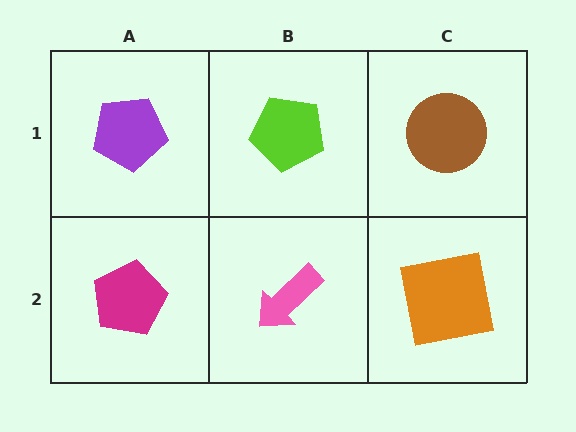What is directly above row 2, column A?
A purple pentagon.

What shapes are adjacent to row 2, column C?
A brown circle (row 1, column C), a pink arrow (row 2, column B).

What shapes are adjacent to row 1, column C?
An orange square (row 2, column C), a lime pentagon (row 1, column B).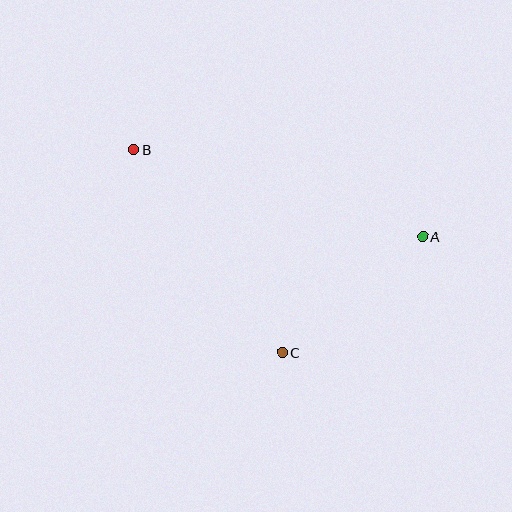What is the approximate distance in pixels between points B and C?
The distance between B and C is approximately 251 pixels.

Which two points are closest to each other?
Points A and C are closest to each other.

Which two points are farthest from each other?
Points A and B are farthest from each other.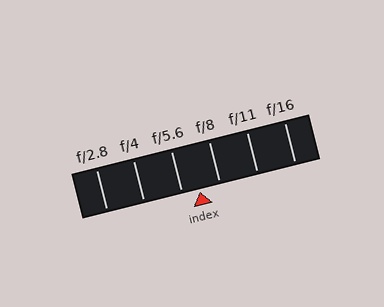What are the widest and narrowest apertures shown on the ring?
The widest aperture shown is f/2.8 and the narrowest is f/16.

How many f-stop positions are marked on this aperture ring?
There are 6 f-stop positions marked.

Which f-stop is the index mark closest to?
The index mark is closest to f/5.6.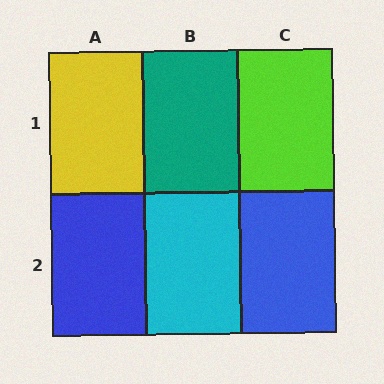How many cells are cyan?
1 cell is cyan.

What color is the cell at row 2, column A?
Blue.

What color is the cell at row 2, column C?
Blue.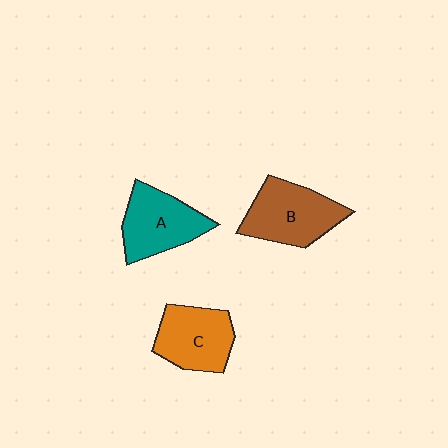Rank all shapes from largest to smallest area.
From largest to smallest: B (brown), A (teal), C (orange).